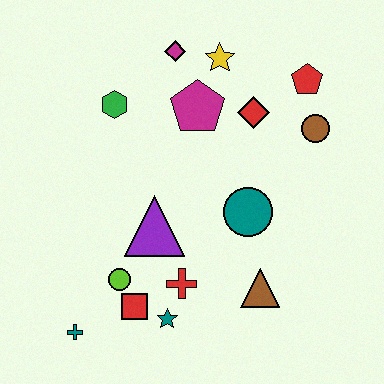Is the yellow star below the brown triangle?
No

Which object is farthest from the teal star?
The red pentagon is farthest from the teal star.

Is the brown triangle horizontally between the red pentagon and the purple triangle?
Yes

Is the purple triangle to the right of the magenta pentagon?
No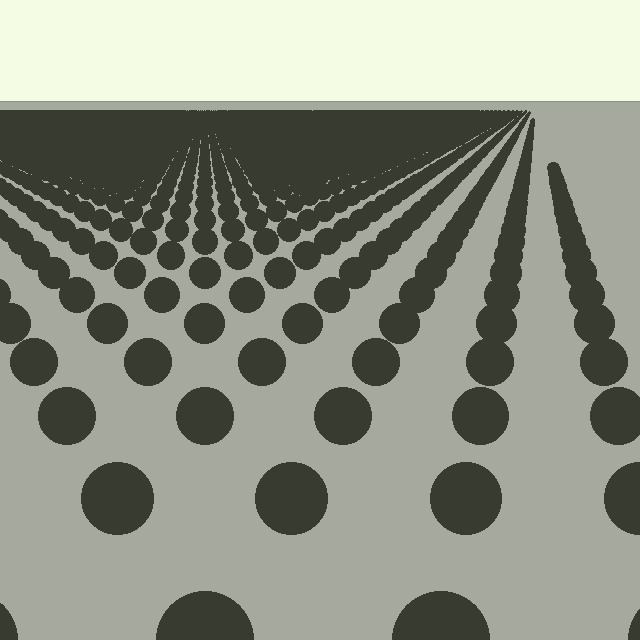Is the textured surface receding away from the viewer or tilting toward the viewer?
The surface is receding away from the viewer. Texture elements get smaller and denser toward the top.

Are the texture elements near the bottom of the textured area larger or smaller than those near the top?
Larger. Near the bottom, elements are closer to the viewer and appear at a bigger on-screen size.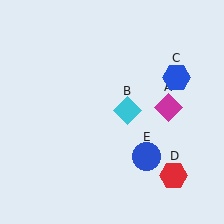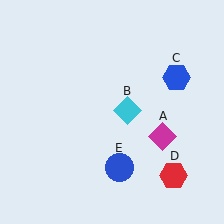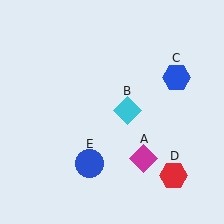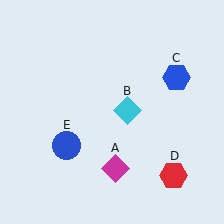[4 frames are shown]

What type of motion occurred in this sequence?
The magenta diamond (object A), blue circle (object E) rotated clockwise around the center of the scene.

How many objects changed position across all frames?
2 objects changed position: magenta diamond (object A), blue circle (object E).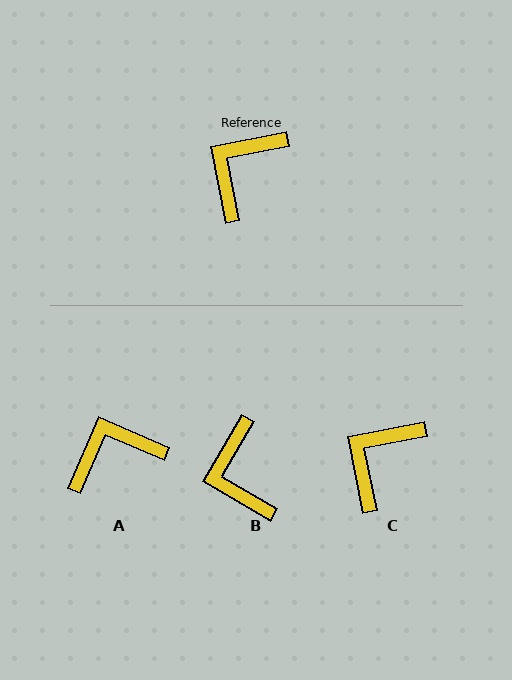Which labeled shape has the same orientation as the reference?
C.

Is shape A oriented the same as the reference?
No, it is off by about 34 degrees.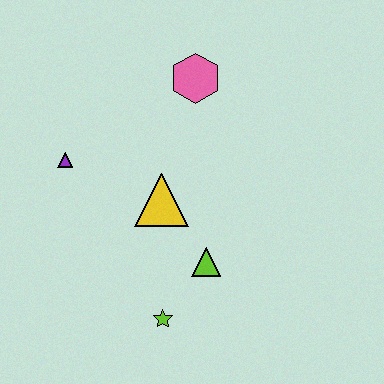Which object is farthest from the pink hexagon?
The lime star is farthest from the pink hexagon.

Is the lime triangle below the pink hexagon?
Yes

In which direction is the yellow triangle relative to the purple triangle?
The yellow triangle is to the right of the purple triangle.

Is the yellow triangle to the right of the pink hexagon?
No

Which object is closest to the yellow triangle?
The lime triangle is closest to the yellow triangle.